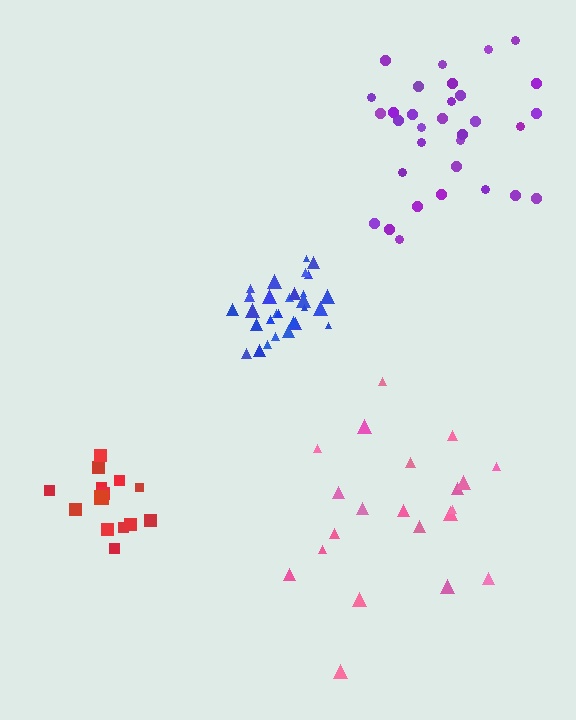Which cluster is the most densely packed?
Blue.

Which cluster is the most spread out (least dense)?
Pink.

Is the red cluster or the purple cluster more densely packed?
Red.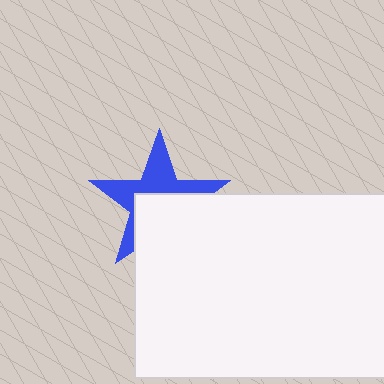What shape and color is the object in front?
The object in front is a white rectangle.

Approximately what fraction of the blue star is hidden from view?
Roughly 49% of the blue star is hidden behind the white rectangle.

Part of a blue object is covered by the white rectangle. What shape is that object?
It is a star.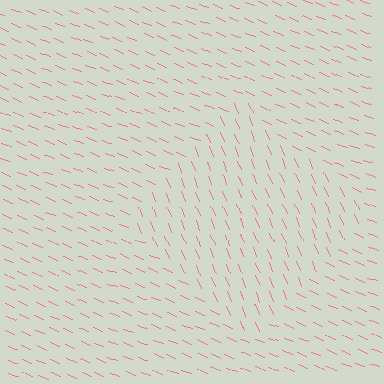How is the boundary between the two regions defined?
The boundary is defined purely by a change in line orientation (approximately 45 degrees difference). All lines are the same color and thickness.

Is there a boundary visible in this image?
Yes, there is a texture boundary formed by a change in line orientation.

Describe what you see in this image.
The image is filled with small pink line segments. A diamond region in the image has lines oriented differently from the surrounding lines, creating a visible texture boundary.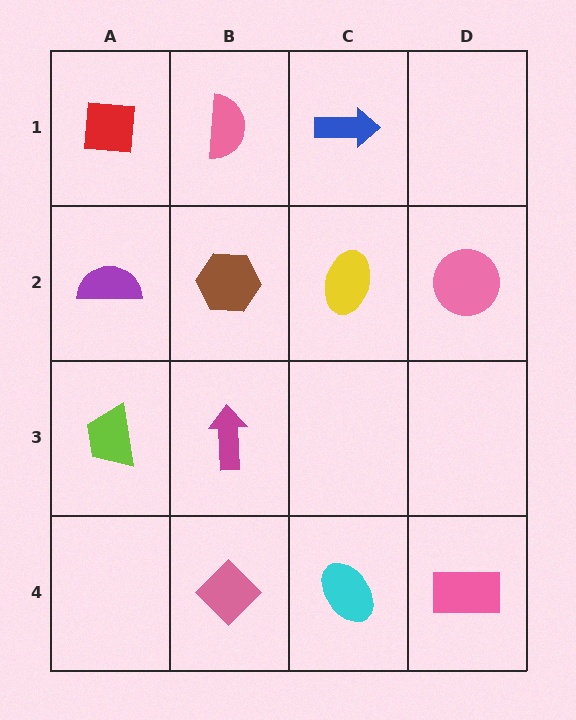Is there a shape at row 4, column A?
No, that cell is empty.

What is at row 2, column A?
A purple semicircle.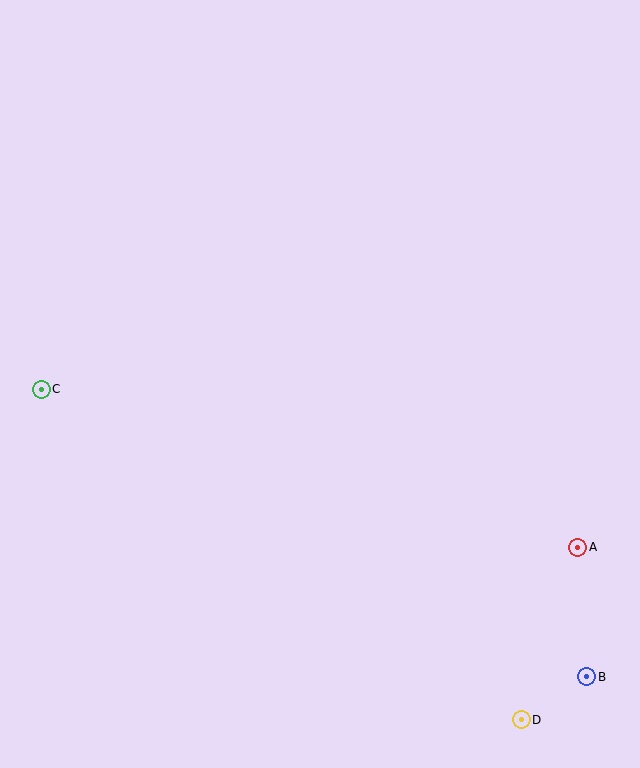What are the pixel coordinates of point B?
Point B is at (587, 677).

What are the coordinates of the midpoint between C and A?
The midpoint between C and A is at (309, 468).